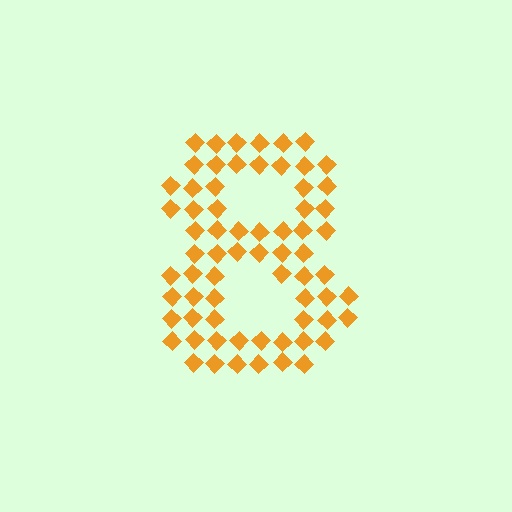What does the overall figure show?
The overall figure shows the digit 8.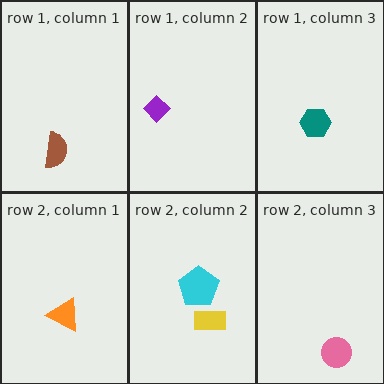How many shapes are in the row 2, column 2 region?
2.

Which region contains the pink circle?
The row 2, column 3 region.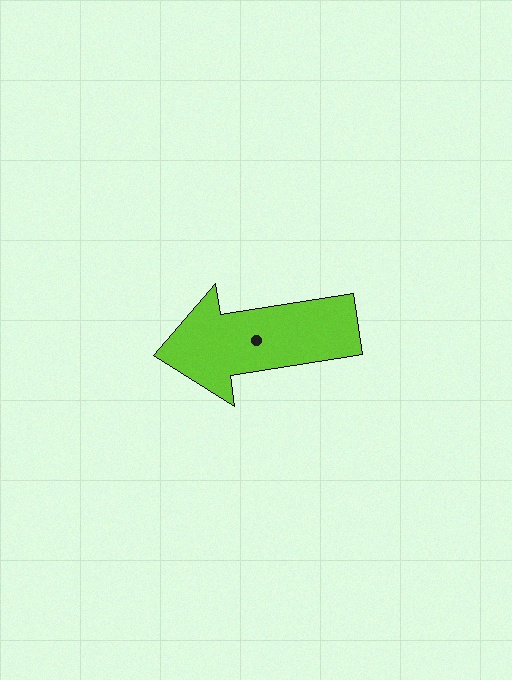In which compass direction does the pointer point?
West.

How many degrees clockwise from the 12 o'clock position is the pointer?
Approximately 261 degrees.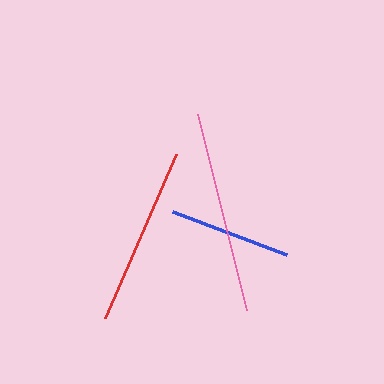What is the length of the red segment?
The red segment is approximately 179 pixels long.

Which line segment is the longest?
The pink line is the longest at approximately 202 pixels.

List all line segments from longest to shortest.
From longest to shortest: pink, red, blue.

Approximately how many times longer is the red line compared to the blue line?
The red line is approximately 1.5 times the length of the blue line.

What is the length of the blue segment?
The blue segment is approximately 121 pixels long.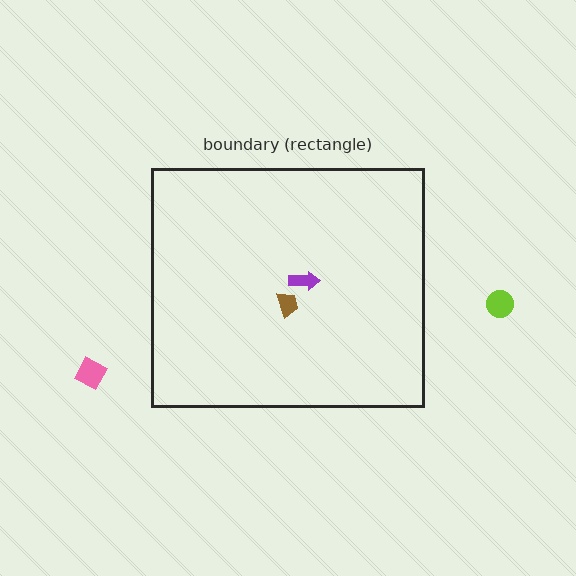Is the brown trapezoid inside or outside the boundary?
Inside.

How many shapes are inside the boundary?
2 inside, 2 outside.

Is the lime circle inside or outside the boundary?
Outside.